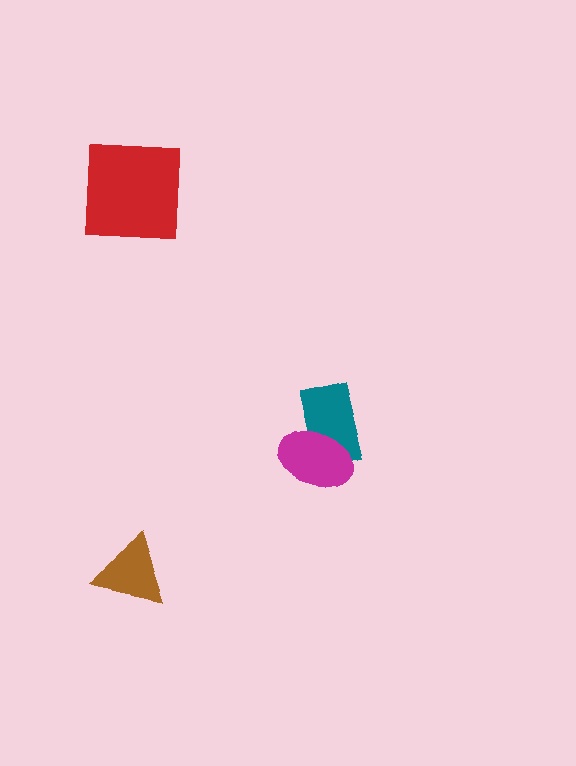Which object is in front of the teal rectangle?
The magenta ellipse is in front of the teal rectangle.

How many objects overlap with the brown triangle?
0 objects overlap with the brown triangle.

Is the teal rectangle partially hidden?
Yes, it is partially covered by another shape.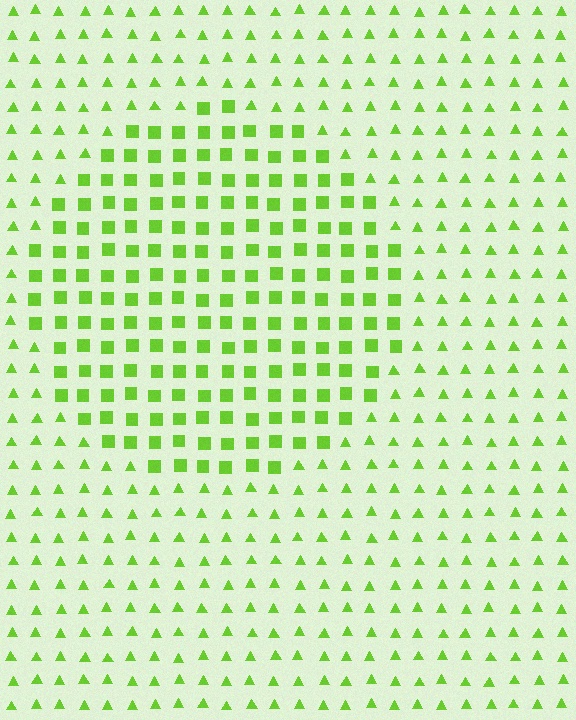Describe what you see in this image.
The image is filled with small lime elements arranged in a uniform grid. A circle-shaped region contains squares, while the surrounding area contains triangles. The boundary is defined purely by the change in element shape.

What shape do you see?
I see a circle.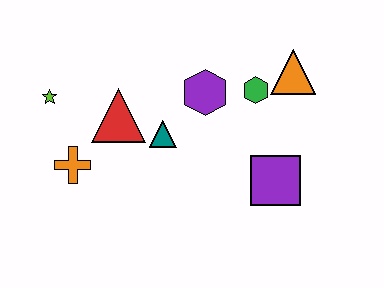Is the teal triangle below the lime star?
Yes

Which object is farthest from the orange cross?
The orange triangle is farthest from the orange cross.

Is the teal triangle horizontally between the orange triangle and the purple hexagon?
No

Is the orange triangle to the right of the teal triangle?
Yes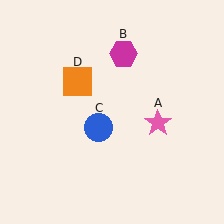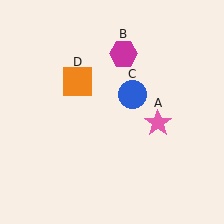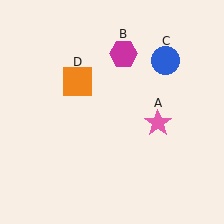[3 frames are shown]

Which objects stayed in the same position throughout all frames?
Pink star (object A) and magenta hexagon (object B) and orange square (object D) remained stationary.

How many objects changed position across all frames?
1 object changed position: blue circle (object C).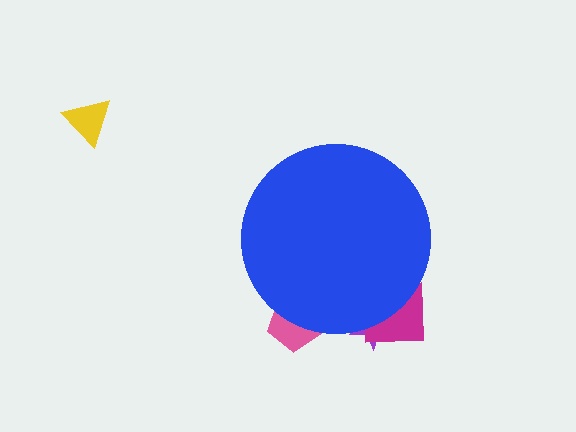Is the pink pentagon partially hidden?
Yes, the pink pentagon is partially hidden behind the blue circle.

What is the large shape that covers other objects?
A blue circle.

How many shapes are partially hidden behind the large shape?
3 shapes are partially hidden.